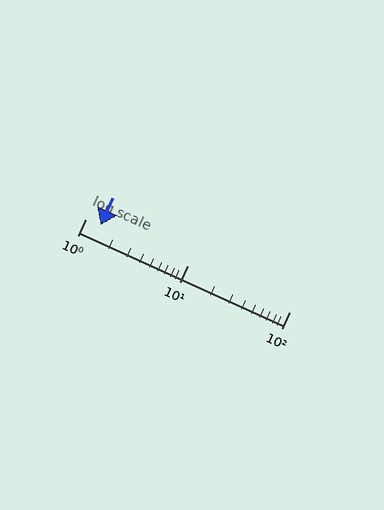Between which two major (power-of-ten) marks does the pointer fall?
The pointer is between 1 and 10.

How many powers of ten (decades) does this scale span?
The scale spans 2 decades, from 1 to 100.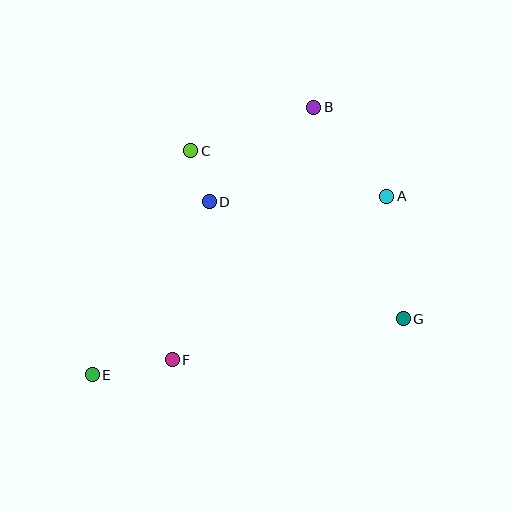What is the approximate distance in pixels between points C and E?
The distance between C and E is approximately 245 pixels.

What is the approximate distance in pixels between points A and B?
The distance between A and B is approximately 115 pixels.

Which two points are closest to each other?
Points C and D are closest to each other.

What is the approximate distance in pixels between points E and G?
The distance between E and G is approximately 316 pixels.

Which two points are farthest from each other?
Points B and E are farthest from each other.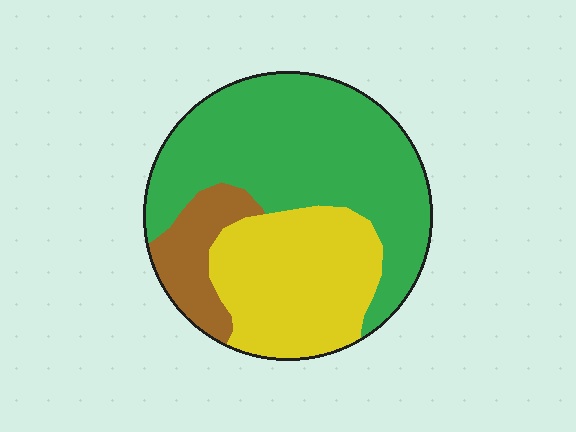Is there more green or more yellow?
Green.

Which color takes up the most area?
Green, at roughly 55%.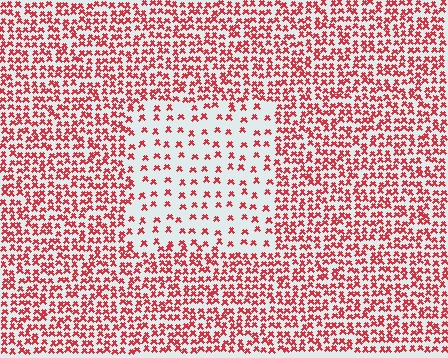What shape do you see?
I see a rectangle.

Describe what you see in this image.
The image contains small red elements arranged at two different densities. A rectangle-shaped region is visible where the elements are less densely packed than the surrounding area.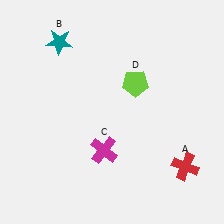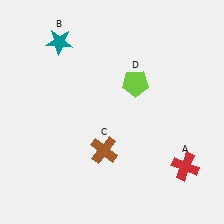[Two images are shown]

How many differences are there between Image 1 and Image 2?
There is 1 difference between the two images.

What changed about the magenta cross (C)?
In Image 1, C is magenta. In Image 2, it changed to brown.